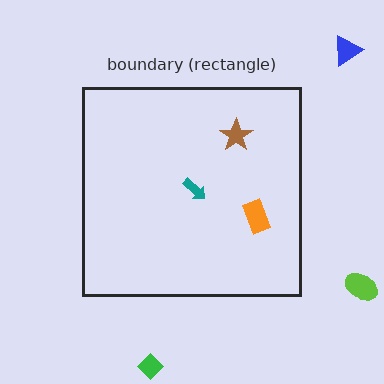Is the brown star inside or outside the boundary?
Inside.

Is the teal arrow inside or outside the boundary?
Inside.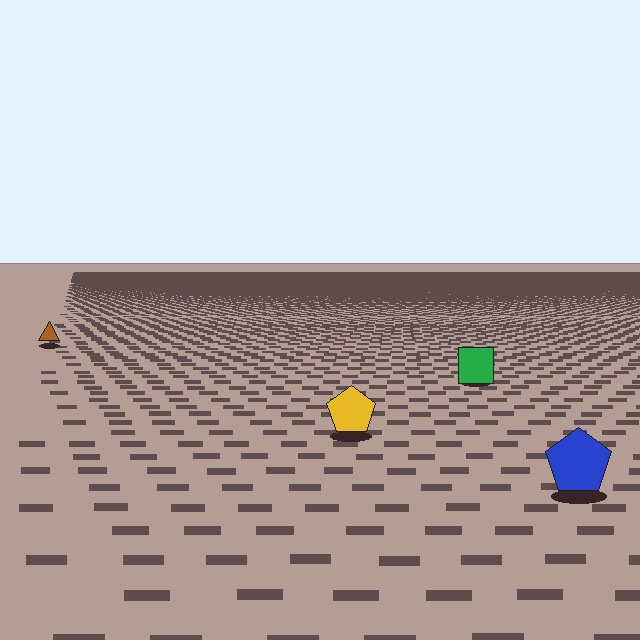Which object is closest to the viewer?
The blue pentagon is closest. The texture marks near it are larger and more spread out.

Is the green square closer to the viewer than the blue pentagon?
No. The blue pentagon is closer — you can tell from the texture gradient: the ground texture is coarser near it.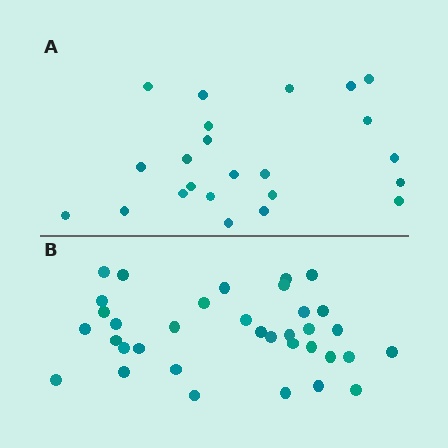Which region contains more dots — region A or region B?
Region B (the bottom region) has more dots.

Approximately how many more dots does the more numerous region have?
Region B has roughly 12 or so more dots than region A.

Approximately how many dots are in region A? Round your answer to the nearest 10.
About 20 dots. (The exact count is 23, which rounds to 20.)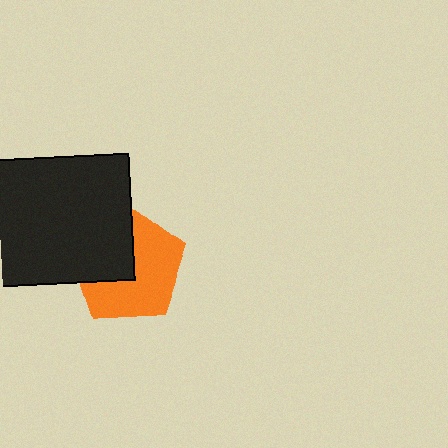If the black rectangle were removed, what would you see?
You would see the complete orange pentagon.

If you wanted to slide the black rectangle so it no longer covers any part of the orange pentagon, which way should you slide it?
Slide it toward the upper-left — that is the most direct way to separate the two shapes.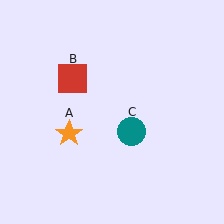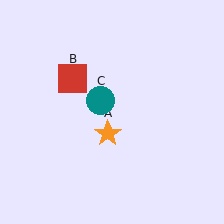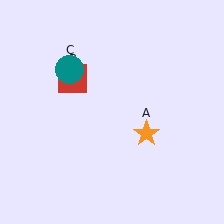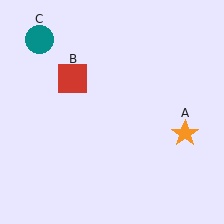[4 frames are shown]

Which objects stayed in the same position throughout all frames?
Red square (object B) remained stationary.